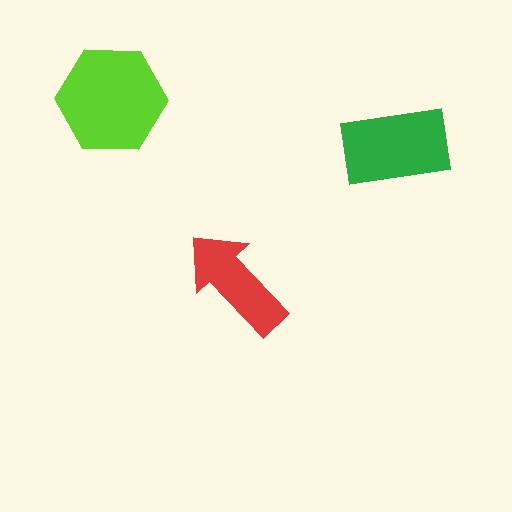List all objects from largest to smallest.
The lime hexagon, the green rectangle, the red arrow.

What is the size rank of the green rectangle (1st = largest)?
2nd.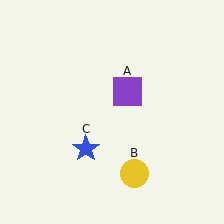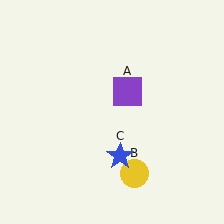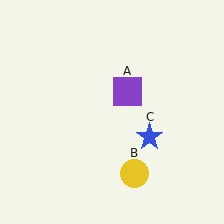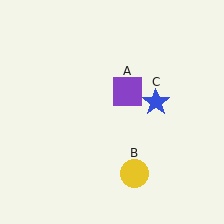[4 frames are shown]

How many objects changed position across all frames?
1 object changed position: blue star (object C).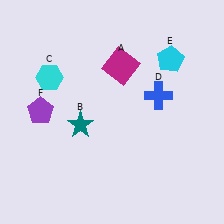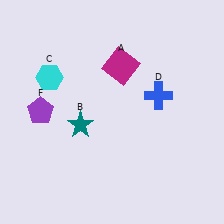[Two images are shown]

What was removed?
The cyan pentagon (E) was removed in Image 2.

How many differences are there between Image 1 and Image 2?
There is 1 difference between the two images.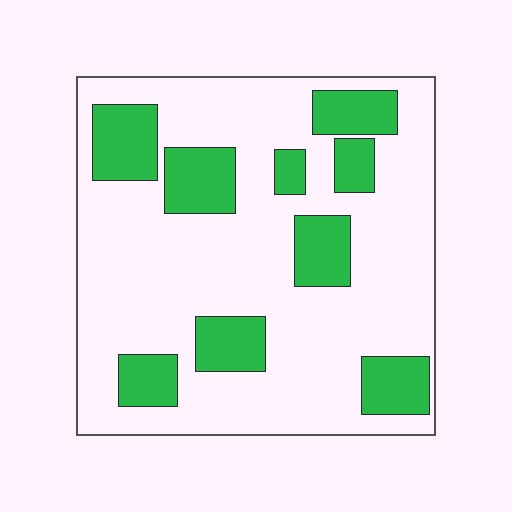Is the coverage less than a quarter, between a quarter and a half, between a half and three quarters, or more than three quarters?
Between a quarter and a half.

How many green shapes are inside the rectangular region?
9.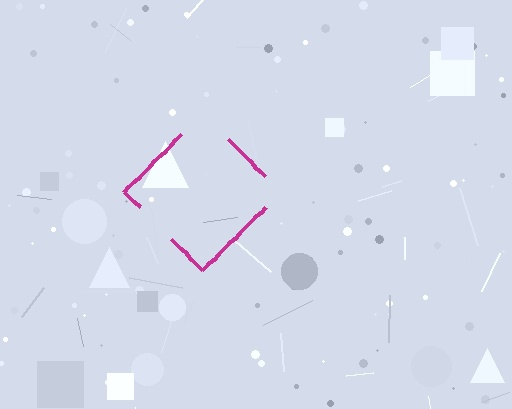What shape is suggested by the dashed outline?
The dashed outline suggests a diamond.